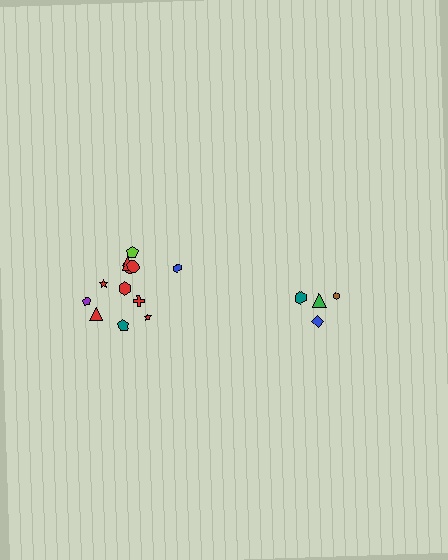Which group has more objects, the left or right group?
The left group.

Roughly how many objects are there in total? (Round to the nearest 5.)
Roughly 15 objects in total.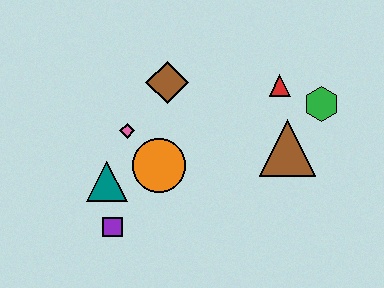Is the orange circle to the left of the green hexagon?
Yes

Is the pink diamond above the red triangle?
No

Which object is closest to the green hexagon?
The red triangle is closest to the green hexagon.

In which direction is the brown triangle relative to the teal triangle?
The brown triangle is to the right of the teal triangle.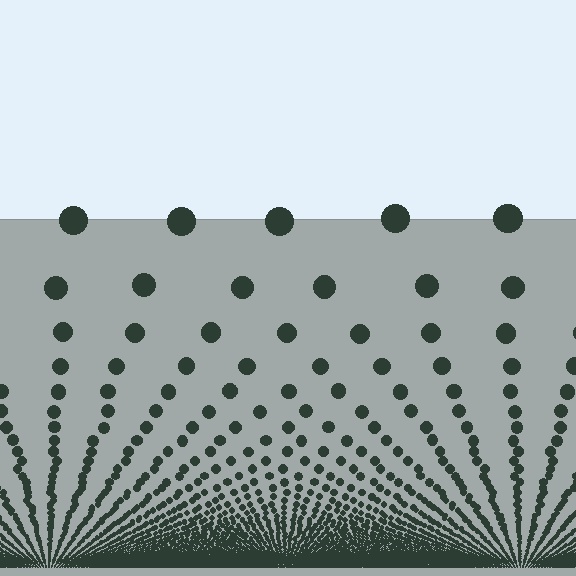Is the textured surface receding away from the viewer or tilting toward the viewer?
The surface appears to tilt toward the viewer. Texture elements get larger and sparser toward the top.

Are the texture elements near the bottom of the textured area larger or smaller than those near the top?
Smaller. The gradient is inverted — elements near the bottom are smaller and denser.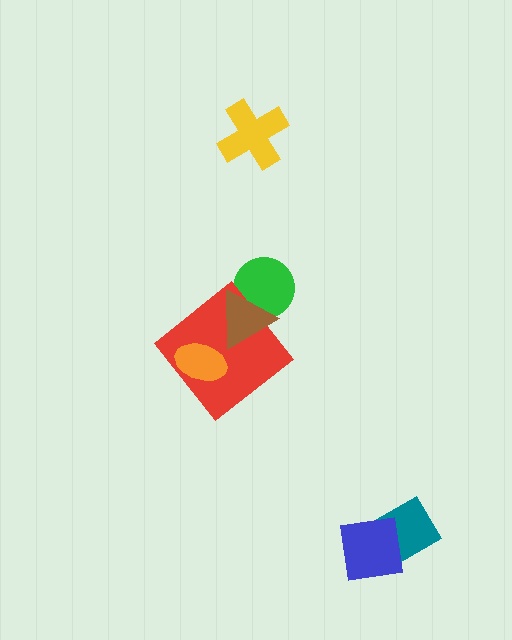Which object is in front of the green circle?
The brown triangle is in front of the green circle.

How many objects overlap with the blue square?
1 object overlaps with the blue square.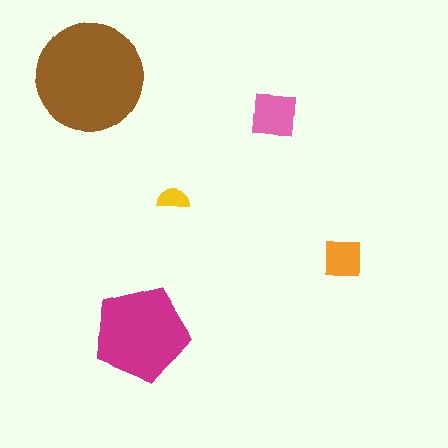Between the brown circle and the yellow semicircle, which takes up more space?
The brown circle.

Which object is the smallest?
The yellow semicircle.